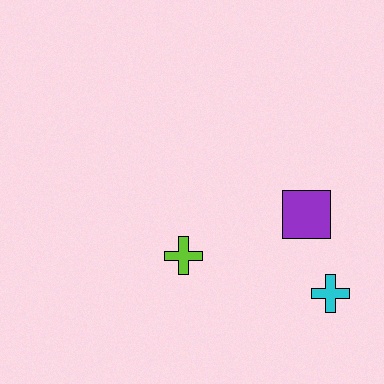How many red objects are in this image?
There are no red objects.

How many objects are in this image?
There are 3 objects.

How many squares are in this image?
There is 1 square.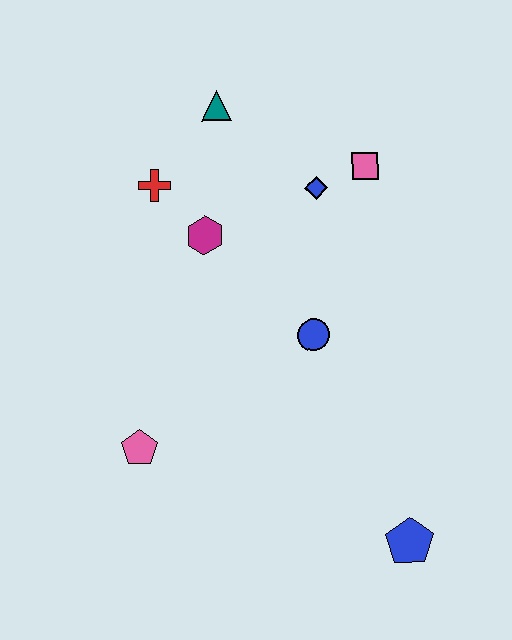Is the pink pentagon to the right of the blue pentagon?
No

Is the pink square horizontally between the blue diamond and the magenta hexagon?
No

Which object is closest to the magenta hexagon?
The red cross is closest to the magenta hexagon.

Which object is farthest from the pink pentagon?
The pink square is farthest from the pink pentagon.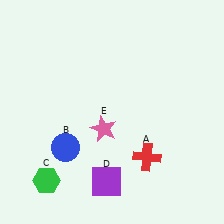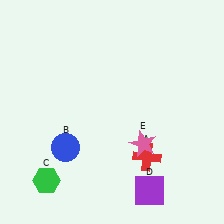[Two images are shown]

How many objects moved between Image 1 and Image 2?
2 objects moved between the two images.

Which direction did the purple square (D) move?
The purple square (D) moved right.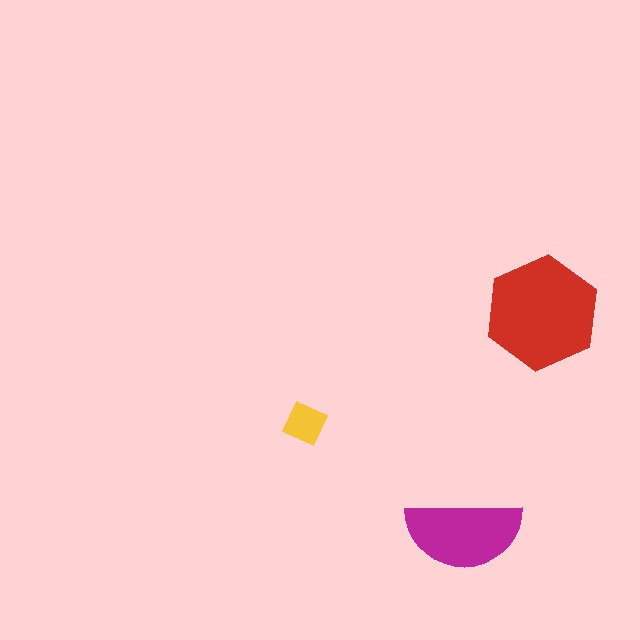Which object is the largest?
The red hexagon.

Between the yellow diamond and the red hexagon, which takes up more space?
The red hexagon.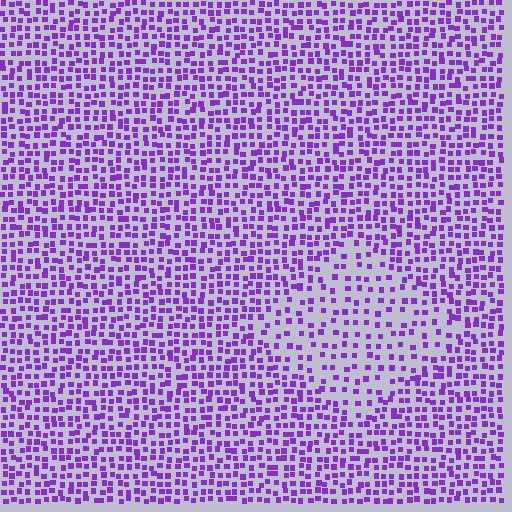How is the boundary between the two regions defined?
The boundary is defined by a change in element density (approximately 1.9x ratio). All elements are the same color, size, and shape.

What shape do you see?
I see a diamond.